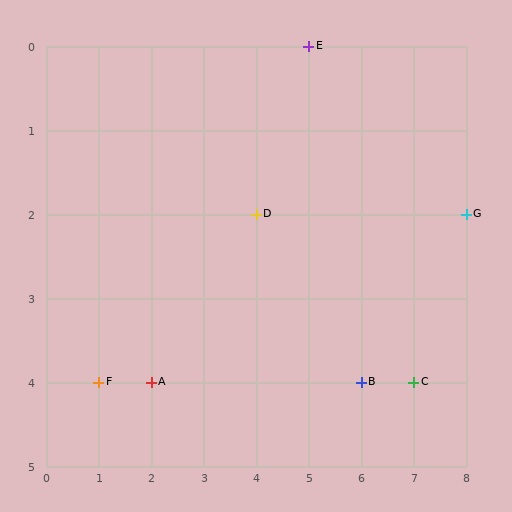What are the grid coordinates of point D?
Point D is at grid coordinates (4, 2).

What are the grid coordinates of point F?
Point F is at grid coordinates (1, 4).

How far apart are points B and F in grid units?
Points B and F are 5 columns apart.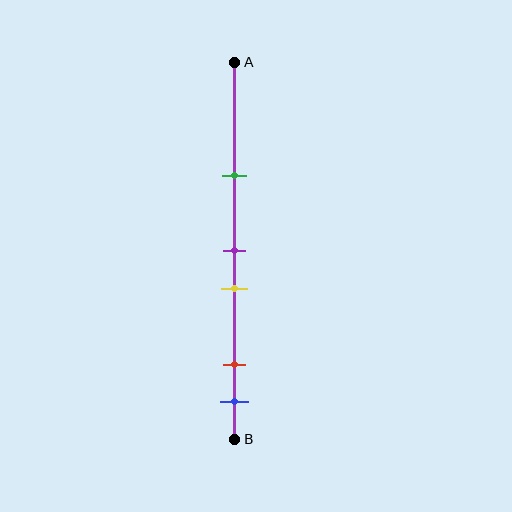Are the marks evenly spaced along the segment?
No, the marks are not evenly spaced.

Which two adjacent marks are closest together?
The purple and yellow marks are the closest adjacent pair.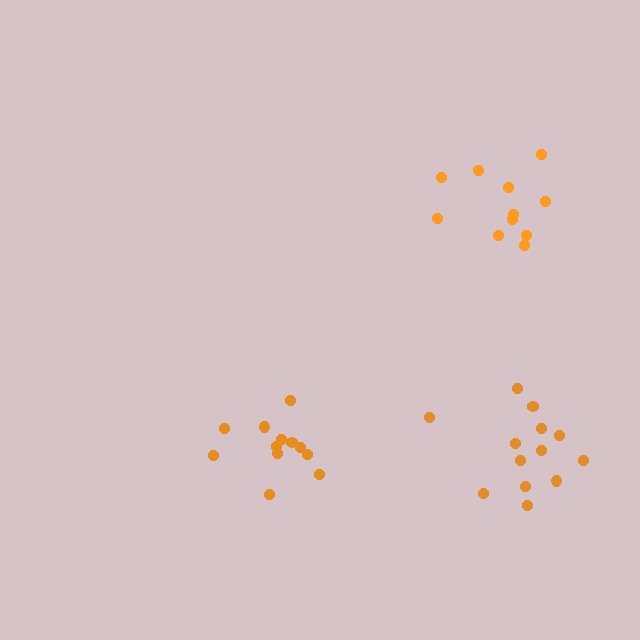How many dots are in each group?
Group 1: 12 dots, Group 2: 11 dots, Group 3: 13 dots (36 total).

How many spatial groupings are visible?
There are 3 spatial groupings.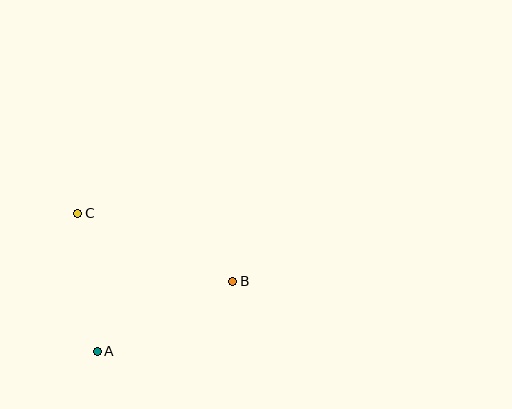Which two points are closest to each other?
Points A and C are closest to each other.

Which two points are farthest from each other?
Points B and C are farthest from each other.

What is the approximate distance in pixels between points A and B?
The distance between A and B is approximately 153 pixels.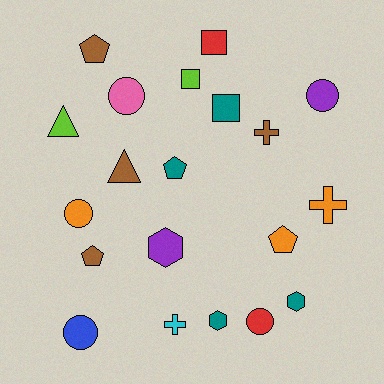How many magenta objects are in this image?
There are no magenta objects.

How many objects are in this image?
There are 20 objects.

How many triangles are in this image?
There are 2 triangles.